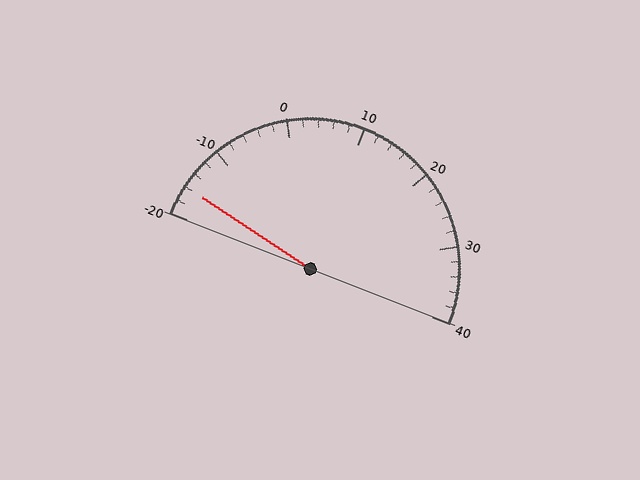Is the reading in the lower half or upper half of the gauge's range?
The reading is in the lower half of the range (-20 to 40).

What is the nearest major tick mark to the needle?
The nearest major tick mark is -20.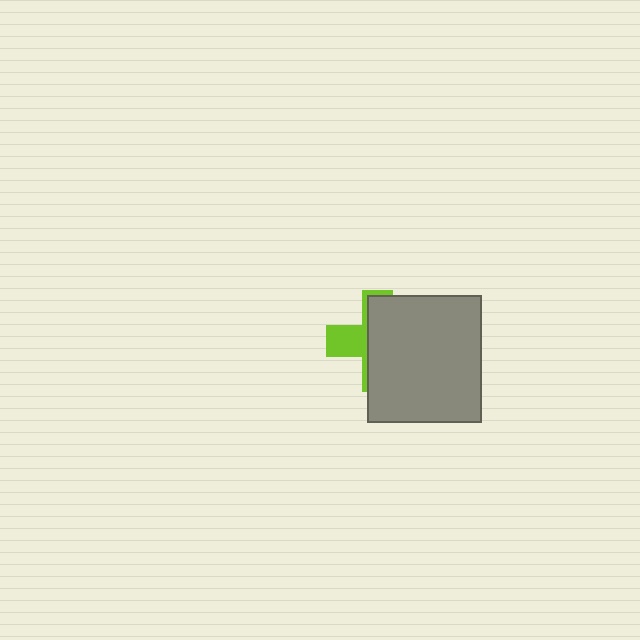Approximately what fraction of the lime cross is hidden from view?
Roughly 65% of the lime cross is hidden behind the gray rectangle.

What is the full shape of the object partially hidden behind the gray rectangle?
The partially hidden object is a lime cross.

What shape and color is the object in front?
The object in front is a gray rectangle.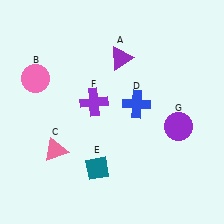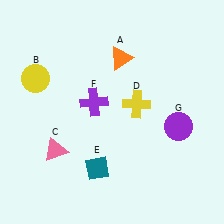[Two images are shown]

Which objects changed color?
A changed from purple to orange. B changed from pink to yellow. D changed from blue to yellow.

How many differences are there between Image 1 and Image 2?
There are 3 differences between the two images.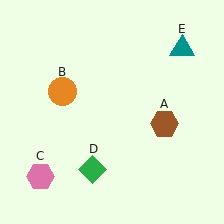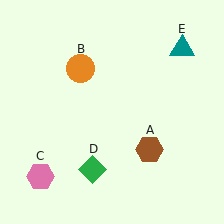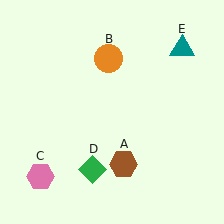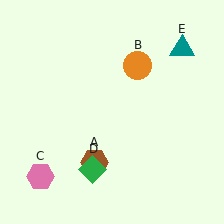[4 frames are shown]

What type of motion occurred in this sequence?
The brown hexagon (object A), orange circle (object B) rotated clockwise around the center of the scene.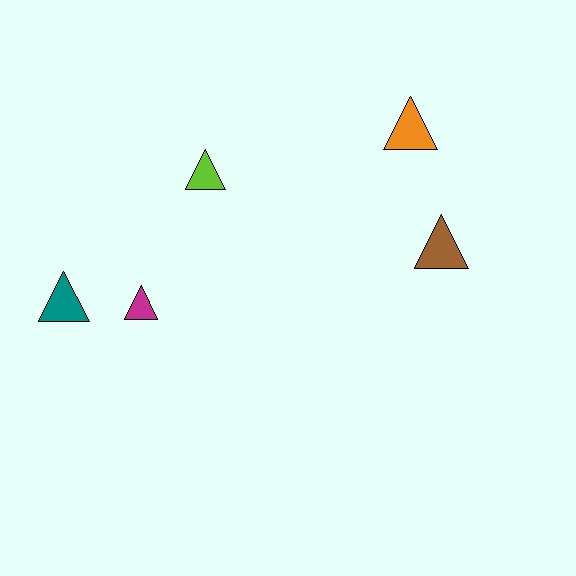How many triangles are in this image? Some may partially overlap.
There are 5 triangles.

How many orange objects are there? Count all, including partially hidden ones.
There is 1 orange object.